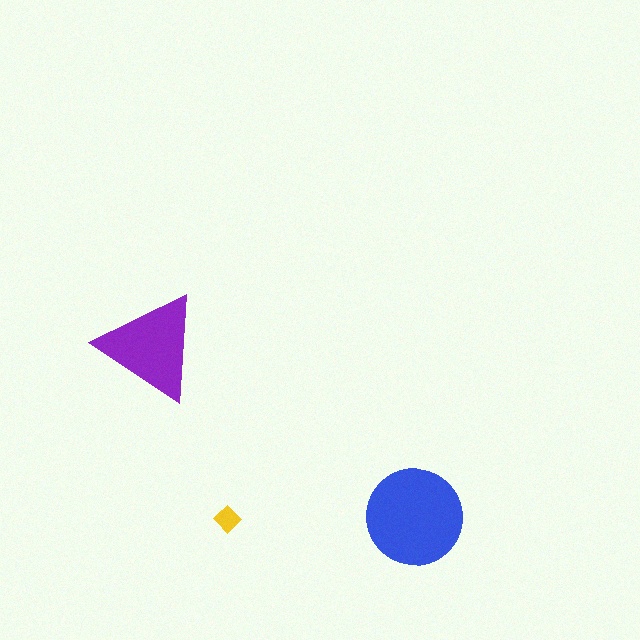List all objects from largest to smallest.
The blue circle, the purple triangle, the yellow diamond.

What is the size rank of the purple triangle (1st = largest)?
2nd.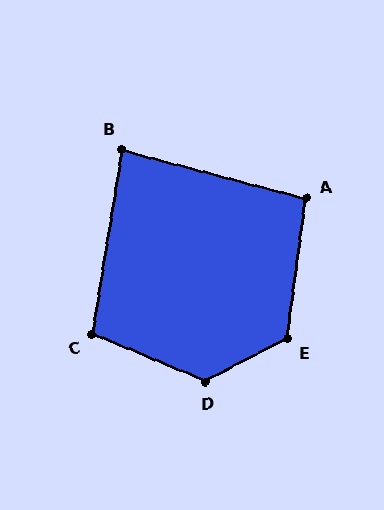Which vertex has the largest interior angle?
D, at approximately 130 degrees.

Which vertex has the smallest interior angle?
B, at approximately 84 degrees.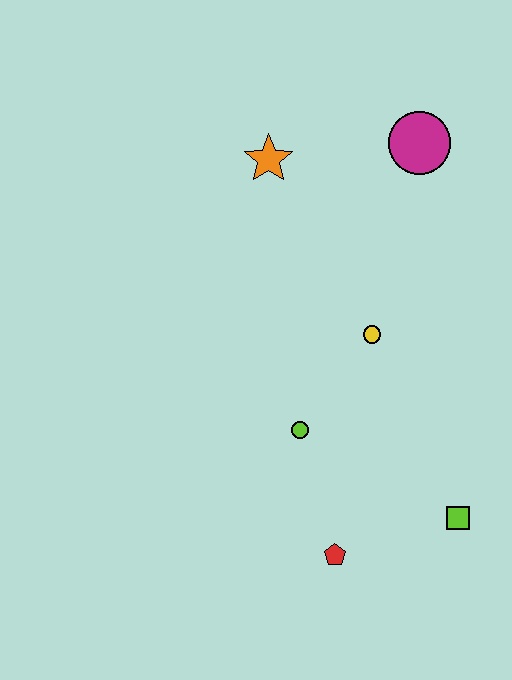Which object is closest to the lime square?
The red pentagon is closest to the lime square.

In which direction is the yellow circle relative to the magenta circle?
The yellow circle is below the magenta circle.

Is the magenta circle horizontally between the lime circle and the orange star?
No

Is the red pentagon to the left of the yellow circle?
Yes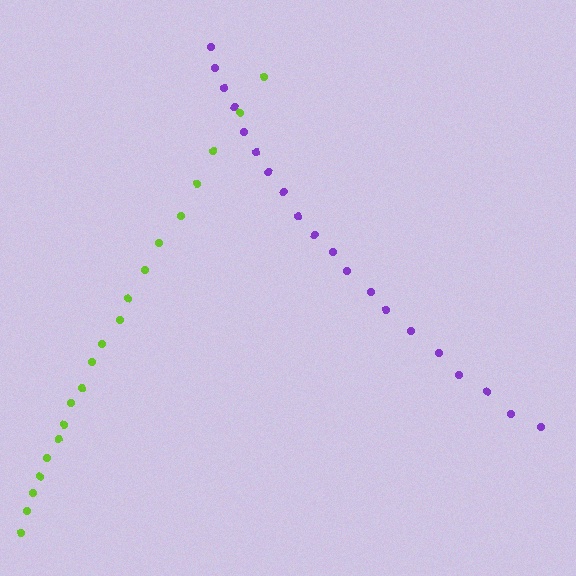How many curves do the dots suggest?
There are 2 distinct paths.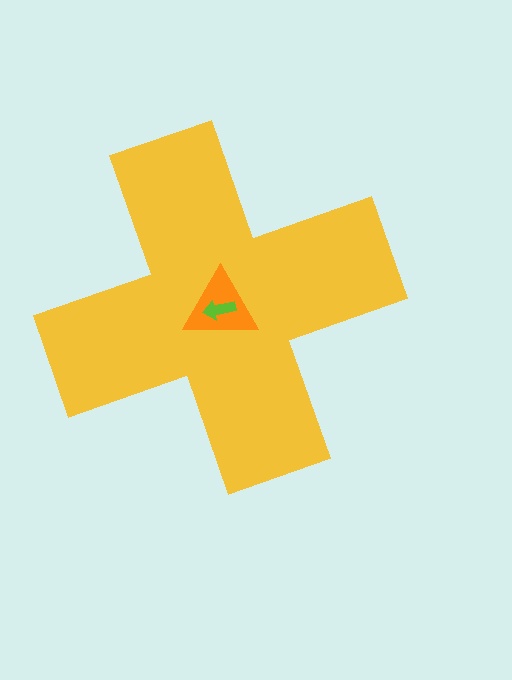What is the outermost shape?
The yellow cross.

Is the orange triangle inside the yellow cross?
Yes.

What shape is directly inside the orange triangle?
The lime arrow.